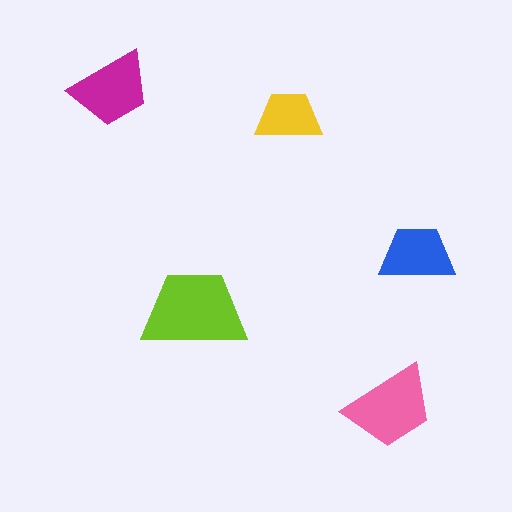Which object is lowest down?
The pink trapezoid is bottommost.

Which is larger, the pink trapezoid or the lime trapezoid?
The lime one.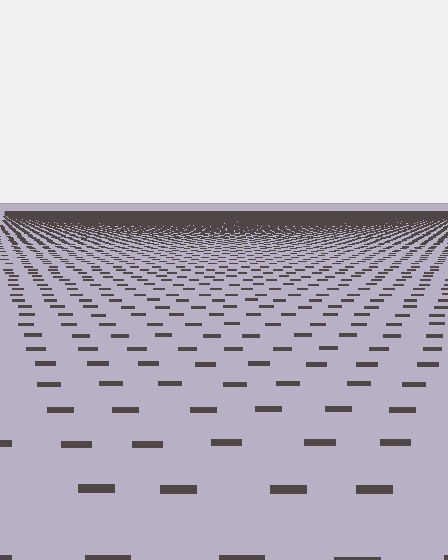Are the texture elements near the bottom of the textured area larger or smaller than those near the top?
Larger. Near the bottom, elements are closer to the viewer and appear at a bigger on-screen size.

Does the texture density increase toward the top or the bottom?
Density increases toward the top.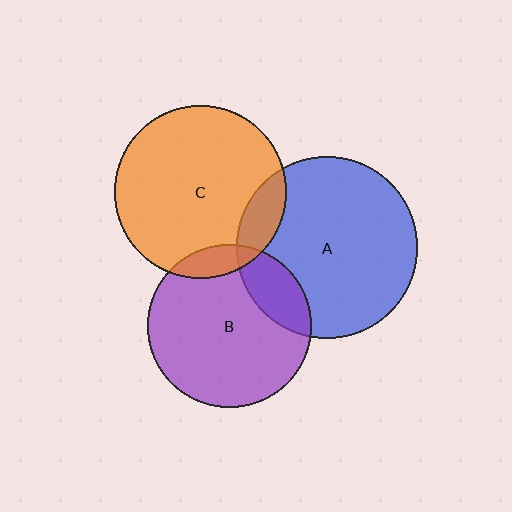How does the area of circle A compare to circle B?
Approximately 1.2 times.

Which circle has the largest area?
Circle A (blue).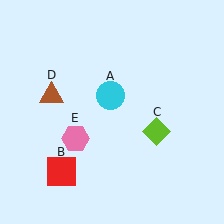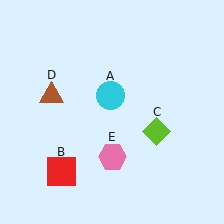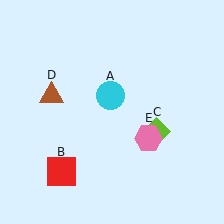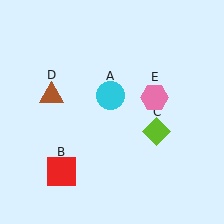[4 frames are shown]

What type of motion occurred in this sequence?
The pink hexagon (object E) rotated counterclockwise around the center of the scene.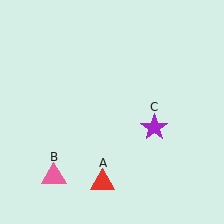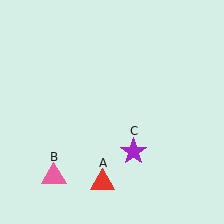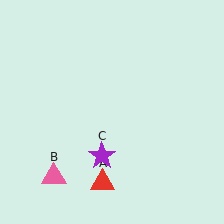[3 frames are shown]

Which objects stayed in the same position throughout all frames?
Red triangle (object A) and pink triangle (object B) remained stationary.